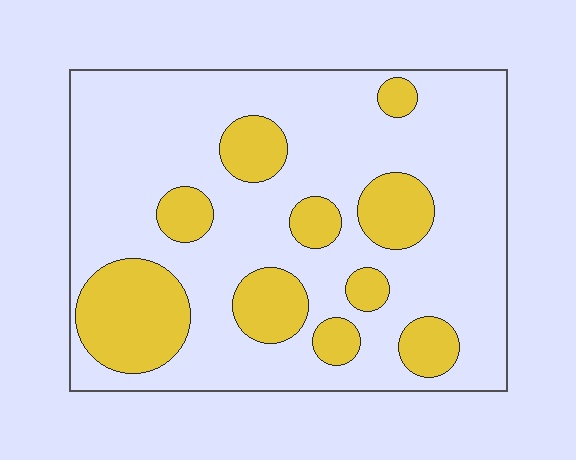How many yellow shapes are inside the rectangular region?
10.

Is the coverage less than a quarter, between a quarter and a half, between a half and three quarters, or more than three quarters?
Between a quarter and a half.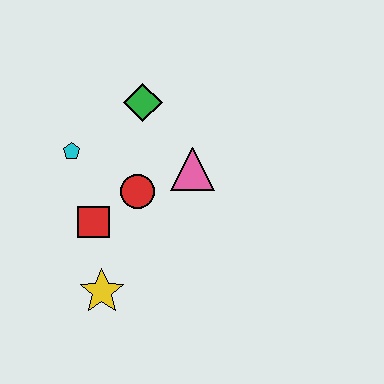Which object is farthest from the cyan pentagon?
The yellow star is farthest from the cyan pentagon.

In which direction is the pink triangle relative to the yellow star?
The pink triangle is above the yellow star.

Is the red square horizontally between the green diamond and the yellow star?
No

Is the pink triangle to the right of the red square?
Yes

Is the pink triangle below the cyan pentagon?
Yes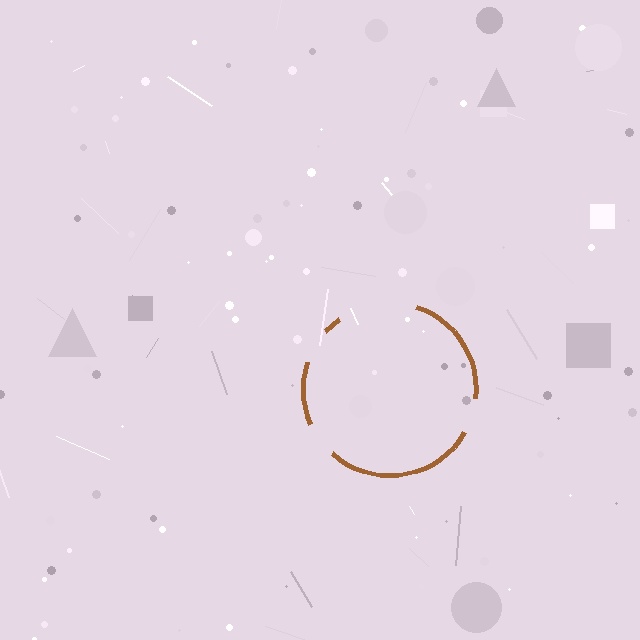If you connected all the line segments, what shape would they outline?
They would outline a circle.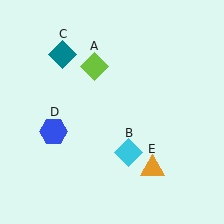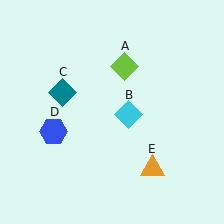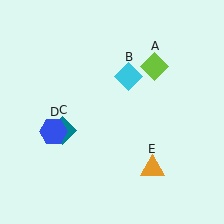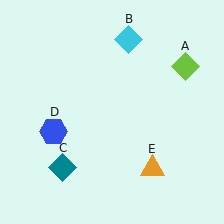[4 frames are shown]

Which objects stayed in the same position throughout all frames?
Blue hexagon (object D) and orange triangle (object E) remained stationary.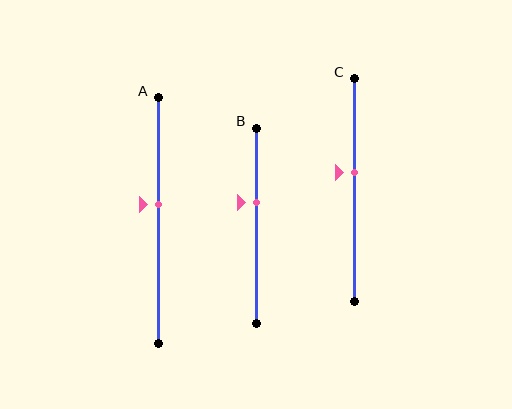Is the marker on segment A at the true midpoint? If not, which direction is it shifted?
No, the marker on segment A is shifted upward by about 7% of the segment length.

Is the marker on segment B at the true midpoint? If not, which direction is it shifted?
No, the marker on segment B is shifted upward by about 12% of the segment length.